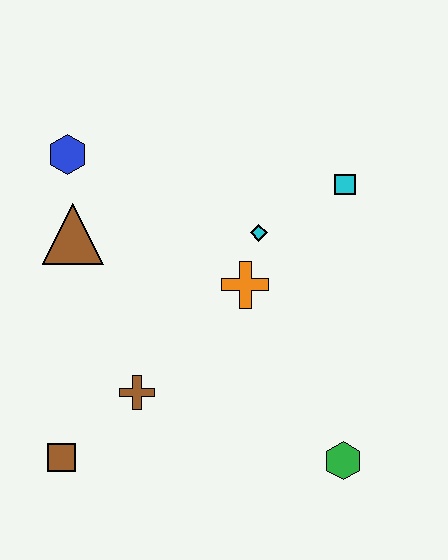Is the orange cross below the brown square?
No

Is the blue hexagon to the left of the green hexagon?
Yes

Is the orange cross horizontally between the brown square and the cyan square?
Yes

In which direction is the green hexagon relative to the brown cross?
The green hexagon is to the right of the brown cross.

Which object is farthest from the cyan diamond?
The brown square is farthest from the cyan diamond.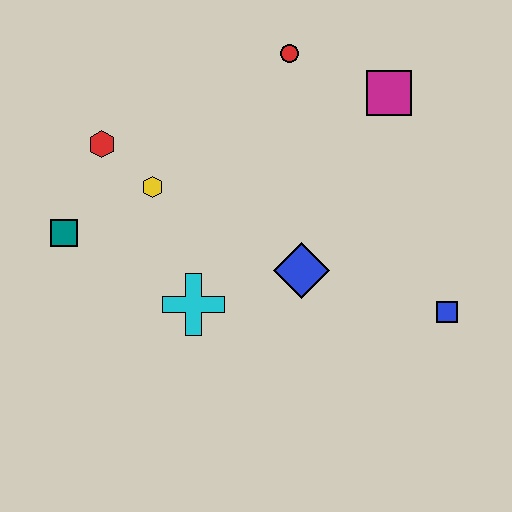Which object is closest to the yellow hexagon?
The red hexagon is closest to the yellow hexagon.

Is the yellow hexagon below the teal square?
No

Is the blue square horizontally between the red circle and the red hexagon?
No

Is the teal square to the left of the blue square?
Yes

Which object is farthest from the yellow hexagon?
The blue square is farthest from the yellow hexagon.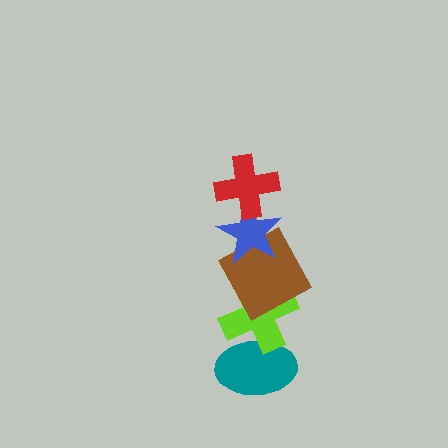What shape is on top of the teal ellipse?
The lime cross is on top of the teal ellipse.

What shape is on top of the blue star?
The red cross is on top of the blue star.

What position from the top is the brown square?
The brown square is 3rd from the top.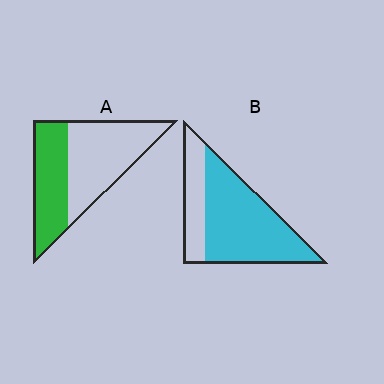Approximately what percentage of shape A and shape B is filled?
A is approximately 40% and B is approximately 70%.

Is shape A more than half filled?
No.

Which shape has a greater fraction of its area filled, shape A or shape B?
Shape B.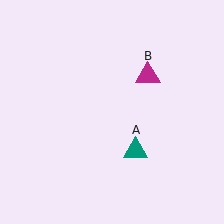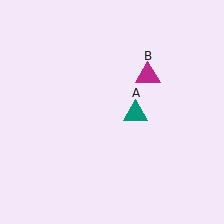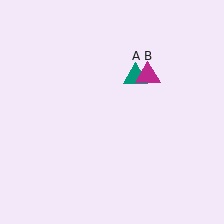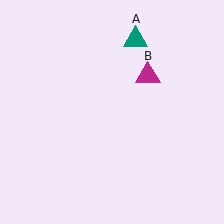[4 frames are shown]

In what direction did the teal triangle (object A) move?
The teal triangle (object A) moved up.